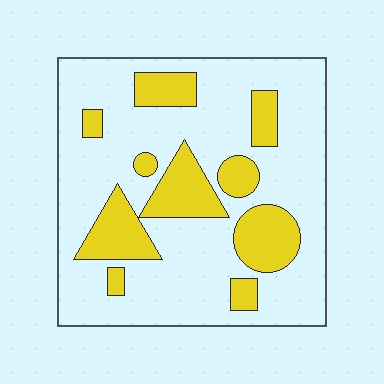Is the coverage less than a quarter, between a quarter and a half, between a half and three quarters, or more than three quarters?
Between a quarter and a half.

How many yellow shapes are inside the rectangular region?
10.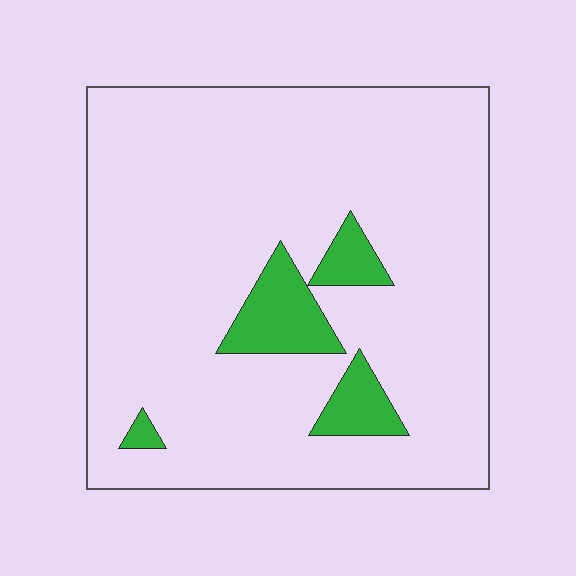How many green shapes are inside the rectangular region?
4.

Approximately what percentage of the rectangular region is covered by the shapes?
Approximately 10%.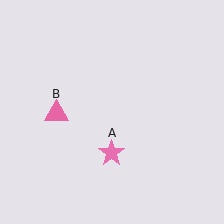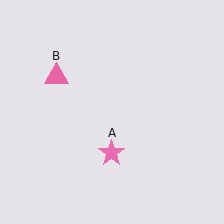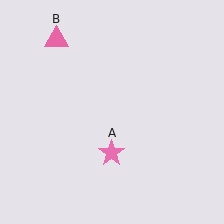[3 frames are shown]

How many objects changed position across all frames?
1 object changed position: pink triangle (object B).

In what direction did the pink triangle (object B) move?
The pink triangle (object B) moved up.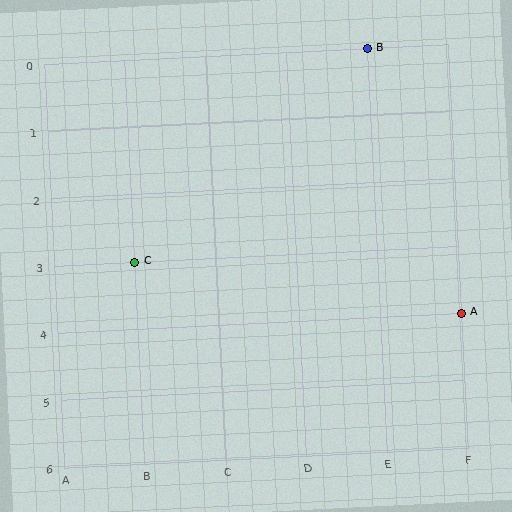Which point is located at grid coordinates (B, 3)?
Point C is at (B, 3).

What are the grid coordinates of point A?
Point A is at grid coordinates (F, 4).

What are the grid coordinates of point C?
Point C is at grid coordinates (B, 3).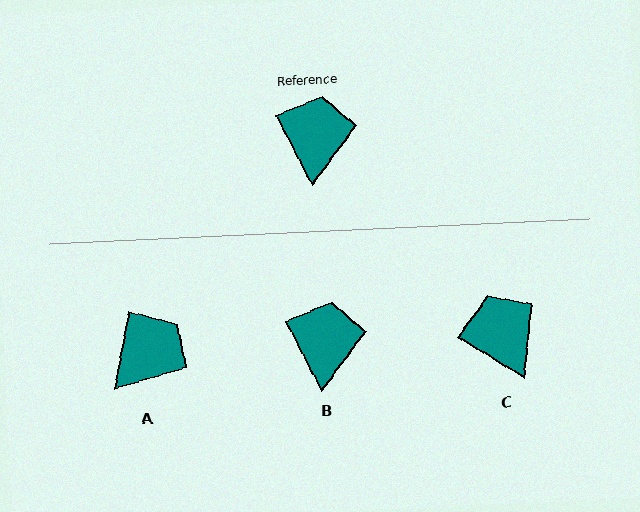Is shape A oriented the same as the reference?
No, it is off by about 38 degrees.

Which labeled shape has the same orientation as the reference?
B.